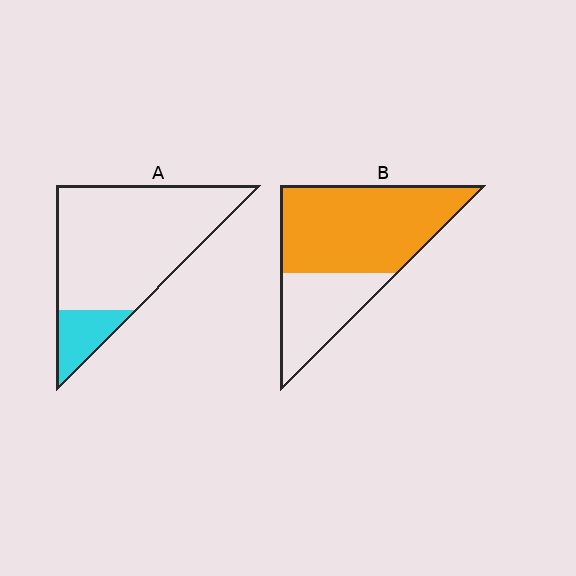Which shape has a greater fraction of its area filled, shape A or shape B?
Shape B.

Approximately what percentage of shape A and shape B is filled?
A is approximately 15% and B is approximately 65%.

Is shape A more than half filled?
No.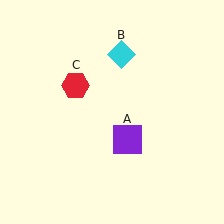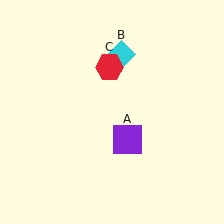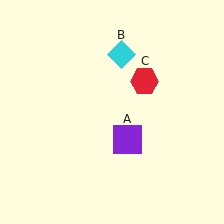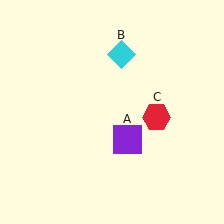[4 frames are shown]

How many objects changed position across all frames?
1 object changed position: red hexagon (object C).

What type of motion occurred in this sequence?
The red hexagon (object C) rotated clockwise around the center of the scene.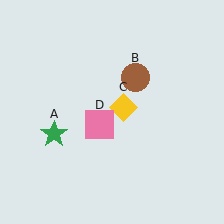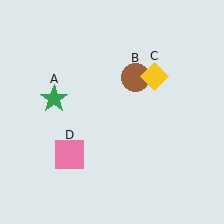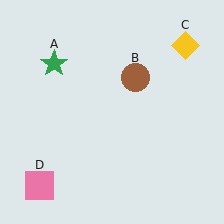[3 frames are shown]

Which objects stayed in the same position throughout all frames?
Brown circle (object B) remained stationary.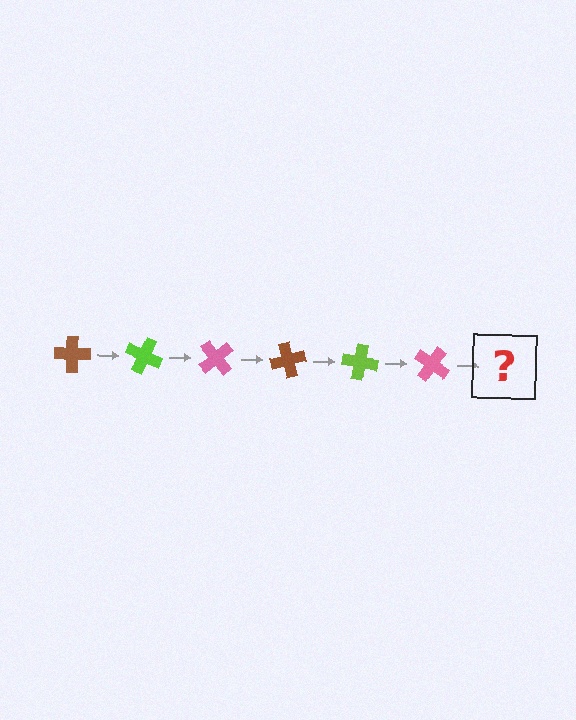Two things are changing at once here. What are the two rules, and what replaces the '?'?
The two rules are that it rotates 25 degrees each step and the color cycles through brown, lime, and pink. The '?' should be a brown cross, rotated 150 degrees from the start.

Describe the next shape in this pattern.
It should be a brown cross, rotated 150 degrees from the start.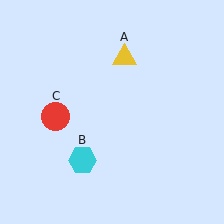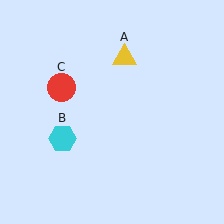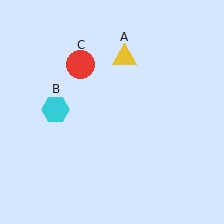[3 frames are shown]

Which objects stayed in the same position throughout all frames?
Yellow triangle (object A) remained stationary.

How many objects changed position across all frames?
2 objects changed position: cyan hexagon (object B), red circle (object C).